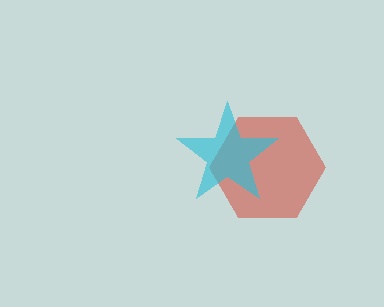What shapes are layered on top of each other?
The layered shapes are: a red hexagon, a cyan star.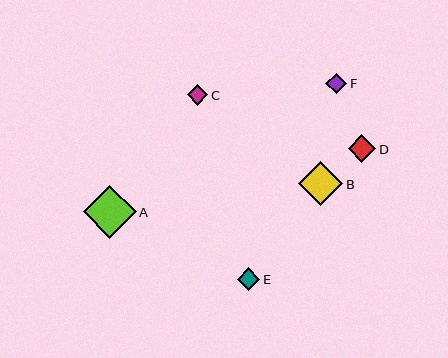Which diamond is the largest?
Diamond A is the largest with a size of approximately 53 pixels.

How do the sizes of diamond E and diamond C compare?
Diamond E and diamond C are approximately the same size.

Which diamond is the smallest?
Diamond C is the smallest with a size of approximately 21 pixels.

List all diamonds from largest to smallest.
From largest to smallest: A, B, D, E, F, C.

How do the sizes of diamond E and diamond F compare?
Diamond E and diamond F are approximately the same size.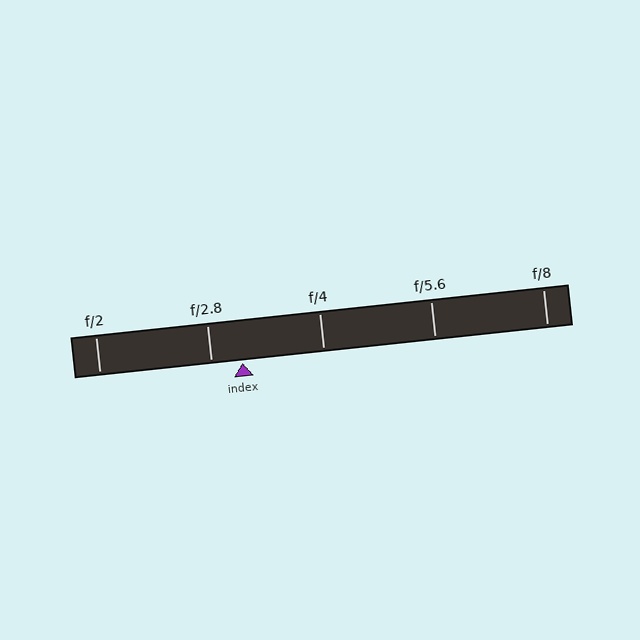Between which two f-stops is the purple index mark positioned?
The index mark is between f/2.8 and f/4.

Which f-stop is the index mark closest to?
The index mark is closest to f/2.8.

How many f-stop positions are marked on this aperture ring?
There are 5 f-stop positions marked.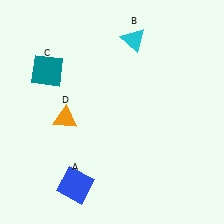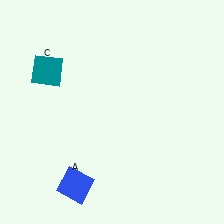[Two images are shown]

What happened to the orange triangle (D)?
The orange triangle (D) was removed in Image 2. It was in the bottom-left area of Image 1.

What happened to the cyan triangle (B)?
The cyan triangle (B) was removed in Image 2. It was in the top-right area of Image 1.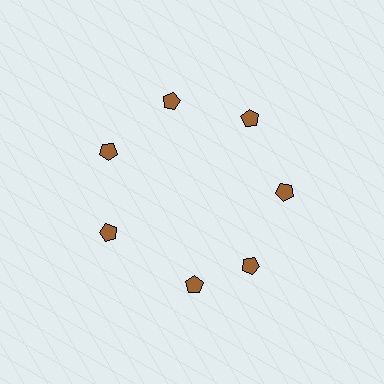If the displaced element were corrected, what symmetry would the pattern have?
It would have 7-fold rotational symmetry — the pattern would map onto itself every 51 degrees.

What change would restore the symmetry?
The symmetry would be restored by rotating it back into even spacing with its neighbors so that all 7 pentagons sit at equal angles and equal distance from the center.